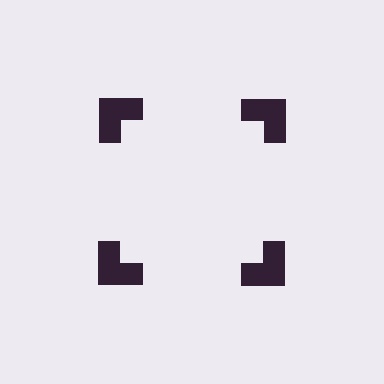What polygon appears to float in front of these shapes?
An illusory square — its edges are inferred from the aligned wedge cuts in the notched squares, not physically drawn.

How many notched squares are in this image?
There are 4 — one at each vertex of the illusory square.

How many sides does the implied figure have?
4 sides.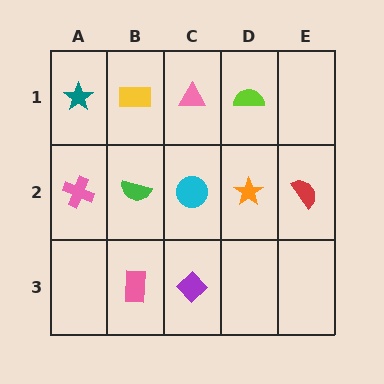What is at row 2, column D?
An orange star.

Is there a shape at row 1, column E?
No, that cell is empty.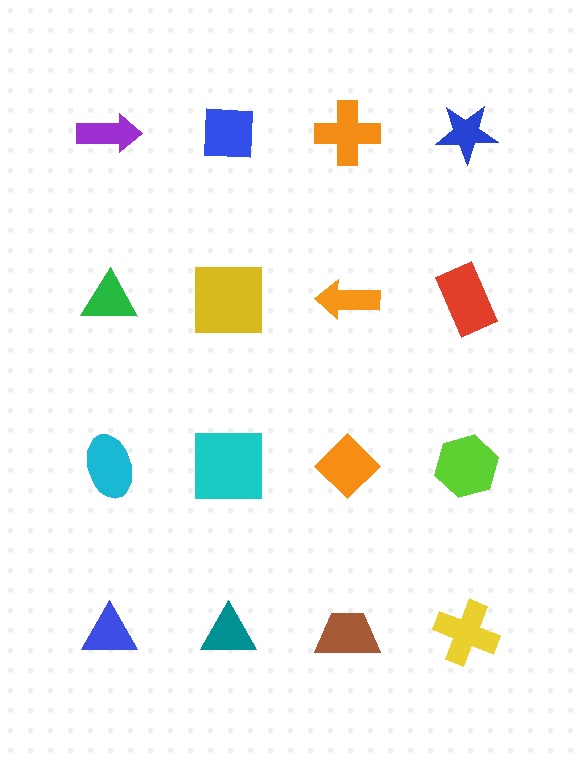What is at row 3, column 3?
An orange diamond.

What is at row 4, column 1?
A blue triangle.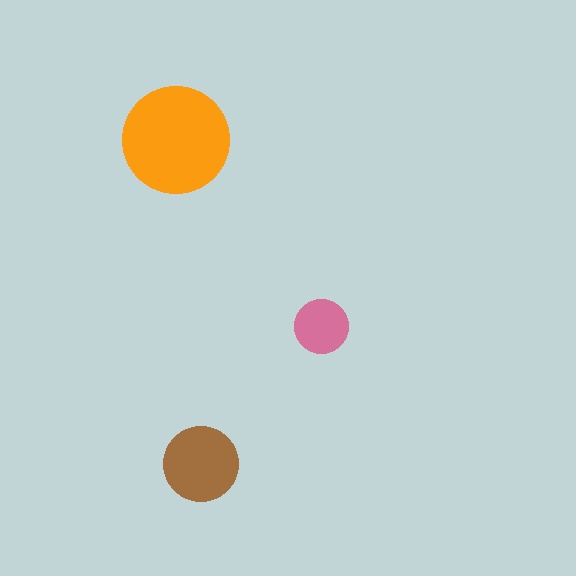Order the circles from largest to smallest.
the orange one, the brown one, the pink one.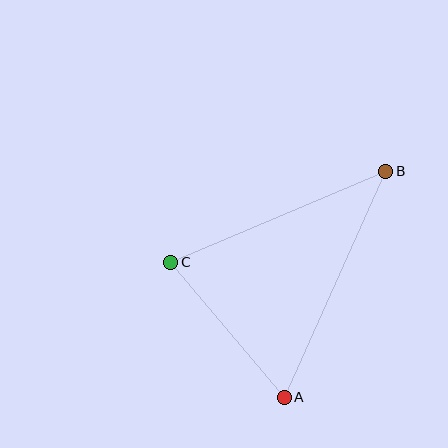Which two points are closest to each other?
Points A and C are closest to each other.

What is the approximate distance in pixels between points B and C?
The distance between B and C is approximately 234 pixels.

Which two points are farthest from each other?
Points A and B are farthest from each other.